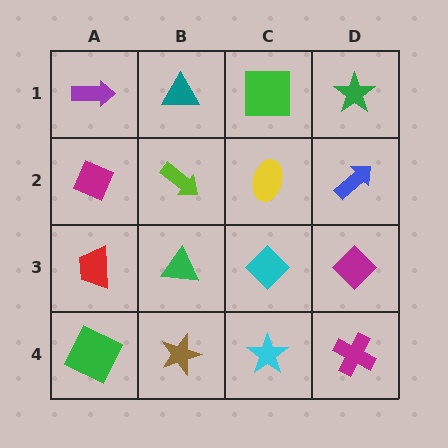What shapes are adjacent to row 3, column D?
A blue arrow (row 2, column D), a magenta cross (row 4, column D), a cyan diamond (row 3, column C).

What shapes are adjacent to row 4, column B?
A green triangle (row 3, column B), a green square (row 4, column A), a cyan star (row 4, column C).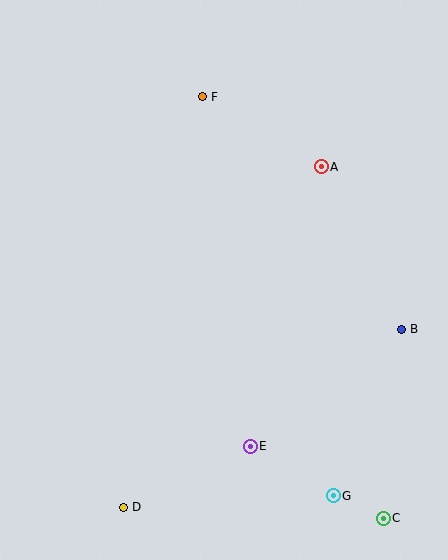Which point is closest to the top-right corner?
Point A is closest to the top-right corner.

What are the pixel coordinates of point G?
Point G is at (333, 496).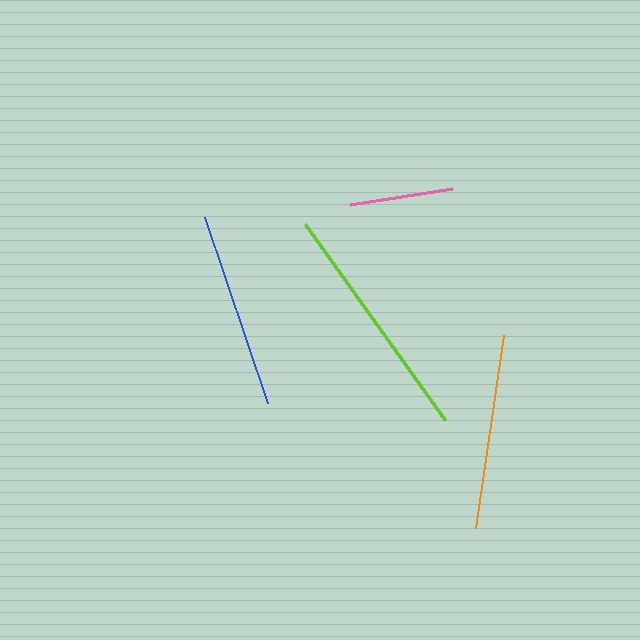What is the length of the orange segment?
The orange segment is approximately 194 pixels long.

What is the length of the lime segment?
The lime segment is approximately 241 pixels long.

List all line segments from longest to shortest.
From longest to shortest: lime, blue, orange, pink.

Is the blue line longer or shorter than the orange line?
The blue line is longer than the orange line.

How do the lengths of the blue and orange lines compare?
The blue and orange lines are approximately the same length.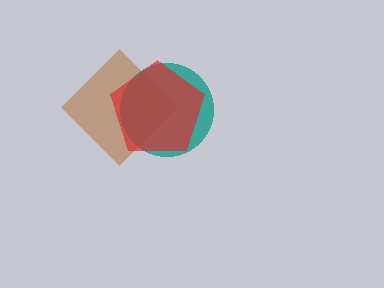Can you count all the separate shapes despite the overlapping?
Yes, there are 3 separate shapes.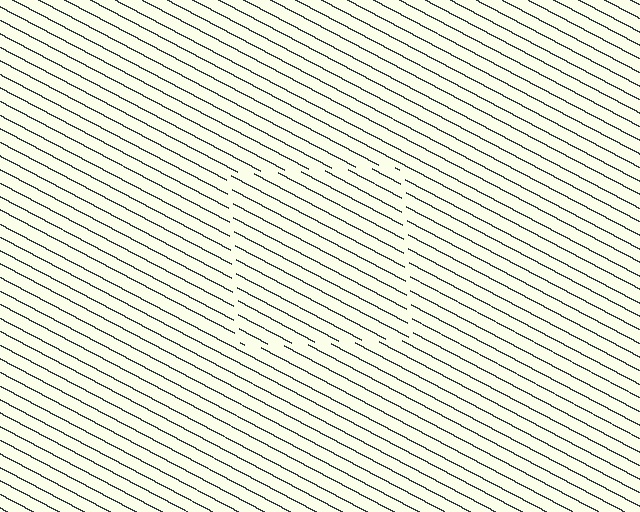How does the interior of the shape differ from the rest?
The interior of the shape contains the same grating, shifted by half a period — the contour is defined by the phase discontinuity where line-ends from the inner and outer gratings abut.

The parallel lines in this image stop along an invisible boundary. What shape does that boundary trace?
An illusory square. The interior of the shape contains the same grating, shifted by half a period — the contour is defined by the phase discontinuity where line-ends from the inner and outer gratings abut.